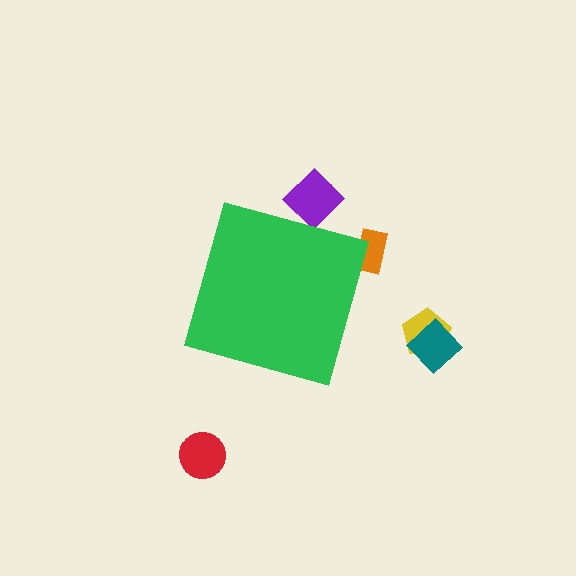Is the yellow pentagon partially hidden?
No, the yellow pentagon is fully visible.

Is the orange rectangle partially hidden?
Yes, the orange rectangle is partially hidden behind the green diamond.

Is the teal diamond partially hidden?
No, the teal diamond is fully visible.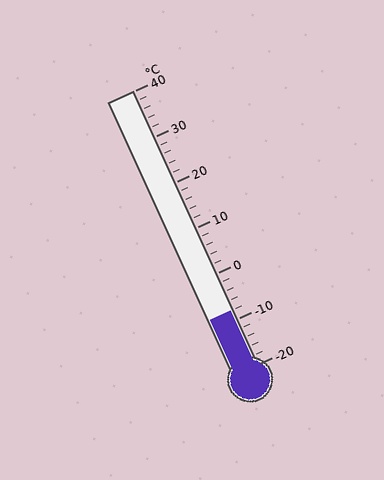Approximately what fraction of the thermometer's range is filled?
The thermometer is filled to approximately 20% of its range.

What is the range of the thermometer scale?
The thermometer scale ranges from -20°C to 40°C.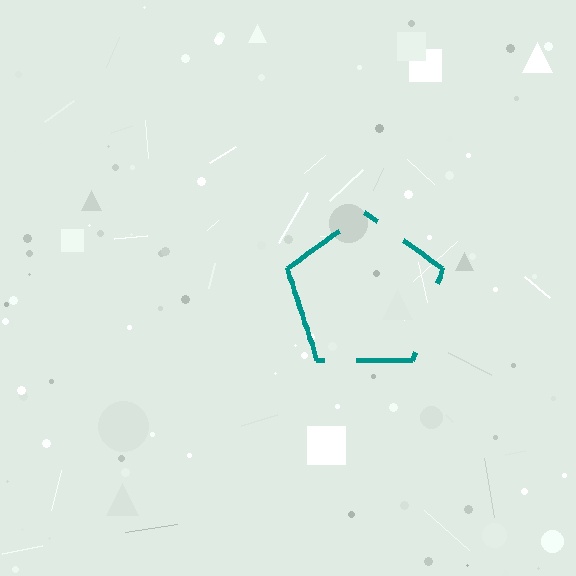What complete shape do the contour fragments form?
The contour fragments form a pentagon.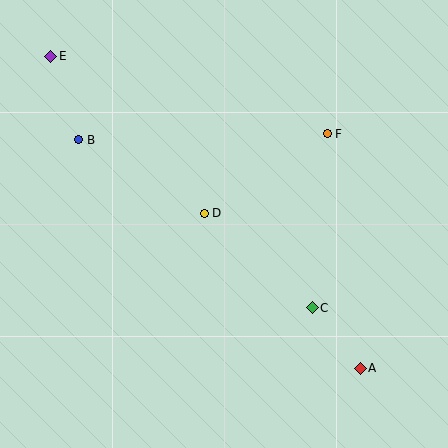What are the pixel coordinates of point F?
Point F is at (327, 134).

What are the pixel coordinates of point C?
Point C is at (312, 308).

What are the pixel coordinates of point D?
Point D is at (204, 213).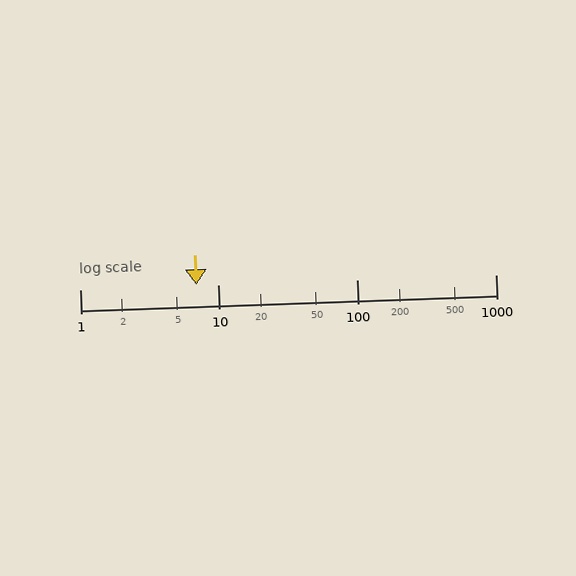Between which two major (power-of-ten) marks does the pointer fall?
The pointer is between 1 and 10.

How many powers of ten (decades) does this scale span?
The scale spans 3 decades, from 1 to 1000.